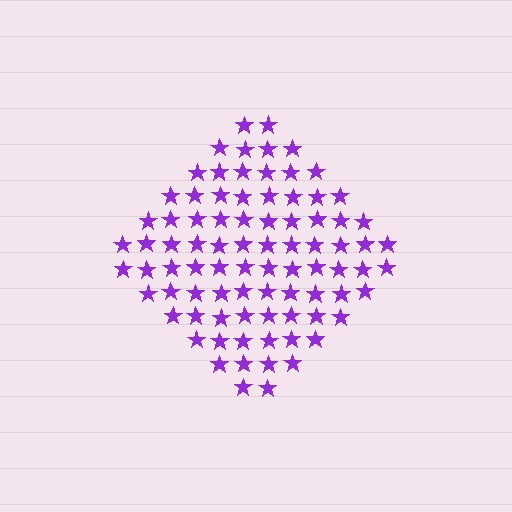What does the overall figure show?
The overall figure shows a diamond.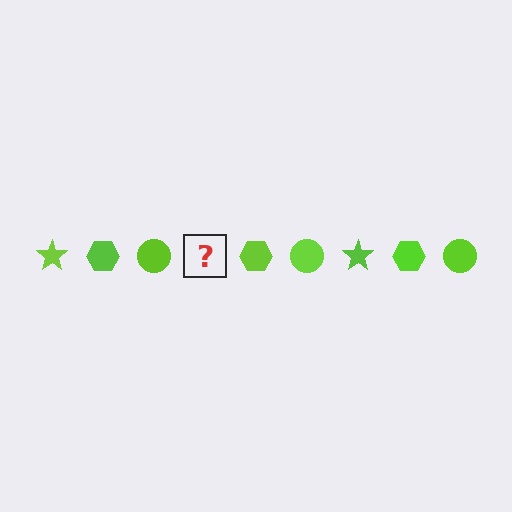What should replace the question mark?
The question mark should be replaced with a lime star.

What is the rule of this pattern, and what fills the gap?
The rule is that the pattern cycles through star, hexagon, circle shapes in lime. The gap should be filled with a lime star.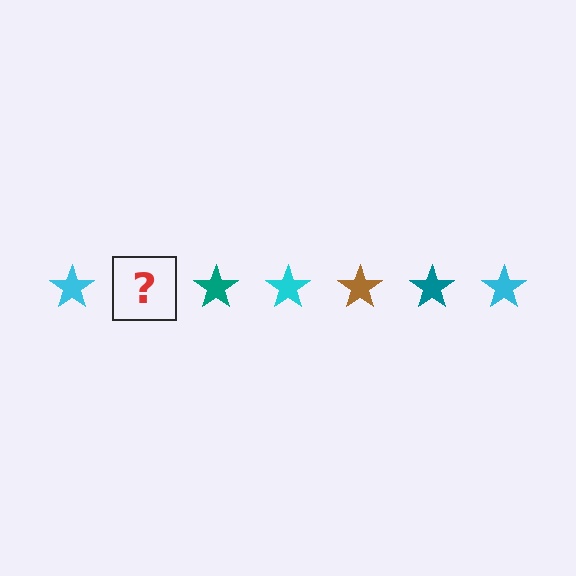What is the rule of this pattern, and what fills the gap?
The rule is that the pattern cycles through cyan, brown, teal stars. The gap should be filled with a brown star.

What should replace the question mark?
The question mark should be replaced with a brown star.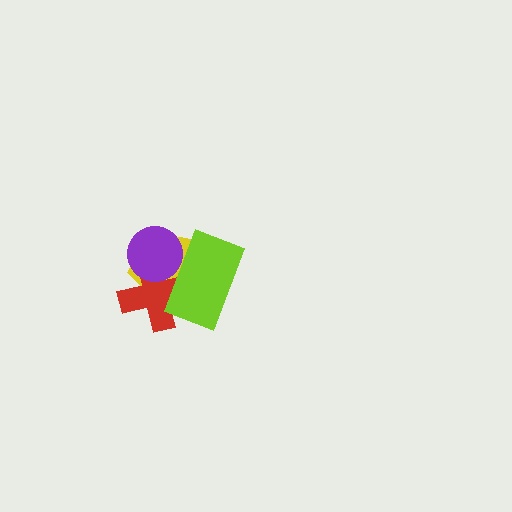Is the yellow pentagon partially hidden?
Yes, it is partially covered by another shape.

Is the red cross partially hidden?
Yes, it is partially covered by another shape.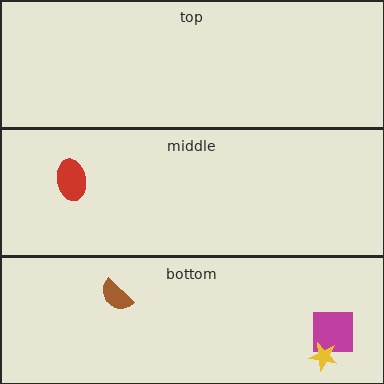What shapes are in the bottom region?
The magenta square, the brown semicircle, the yellow star.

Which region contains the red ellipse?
The middle region.